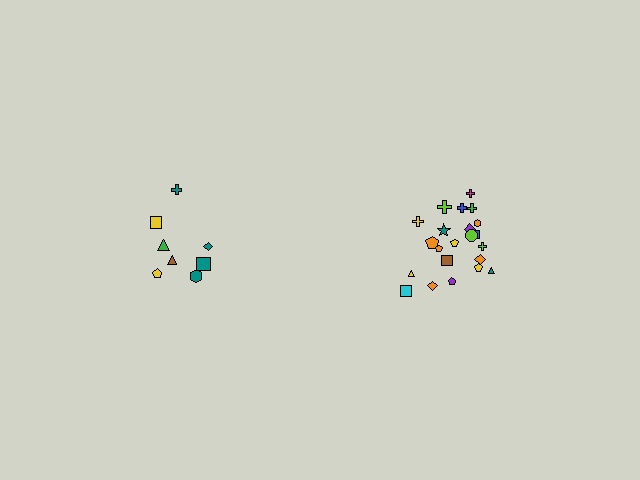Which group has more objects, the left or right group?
The right group.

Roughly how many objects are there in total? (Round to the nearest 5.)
Roughly 30 objects in total.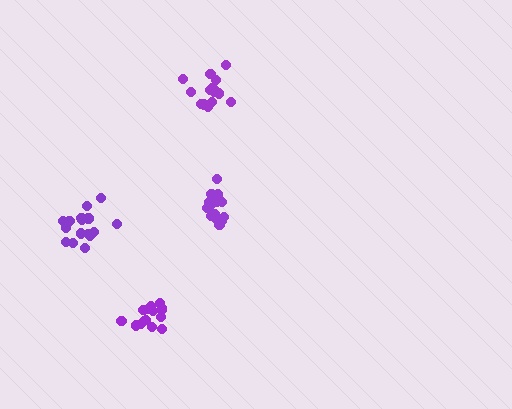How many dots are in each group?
Group 1: 15 dots, Group 2: 19 dots, Group 3: 18 dots, Group 4: 15 dots (67 total).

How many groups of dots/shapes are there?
There are 4 groups.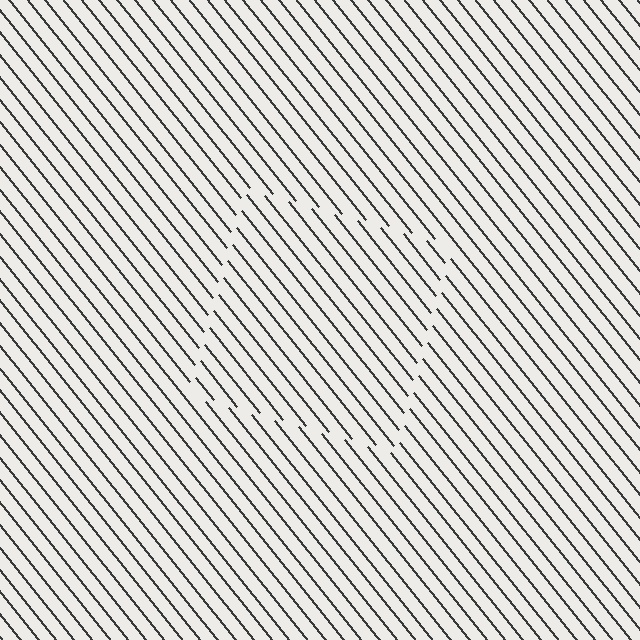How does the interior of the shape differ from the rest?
The interior of the shape contains the same grating, shifted by half a period — the contour is defined by the phase discontinuity where line-ends from the inner and outer gratings abut.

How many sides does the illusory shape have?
4 sides — the line-ends trace a square.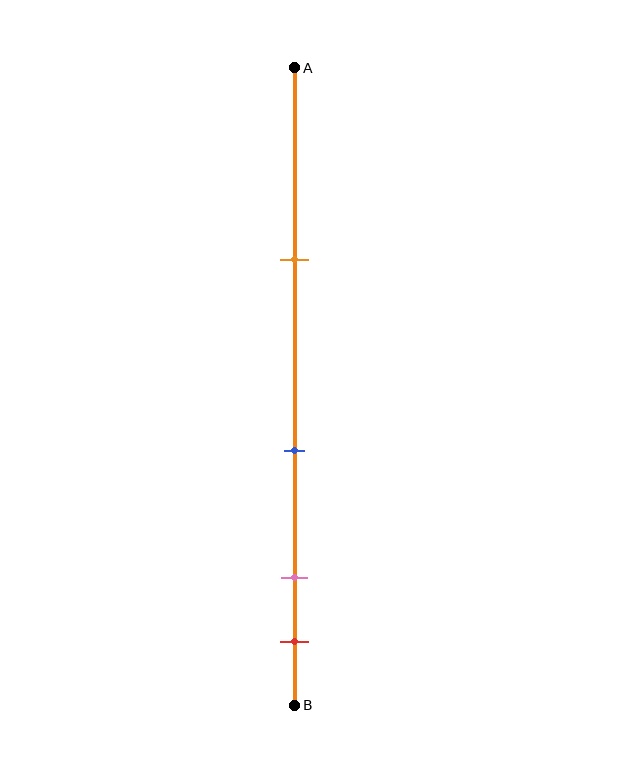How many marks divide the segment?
There are 4 marks dividing the segment.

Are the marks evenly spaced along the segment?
No, the marks are not evenly spaced.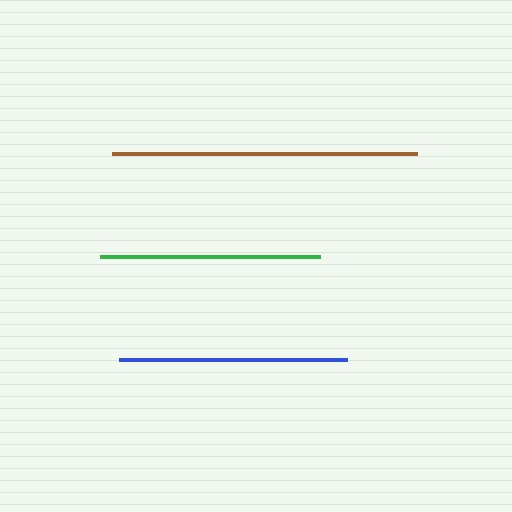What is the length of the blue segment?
The blue segment is approximately 228 pixels long.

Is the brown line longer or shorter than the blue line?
The brown line is longer than the blue line.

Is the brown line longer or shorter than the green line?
The brown line is longer than the green line.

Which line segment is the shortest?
The green line is the shortest at approximately 220 pixels.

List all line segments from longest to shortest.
From longest to shortest: brown, blue, green.